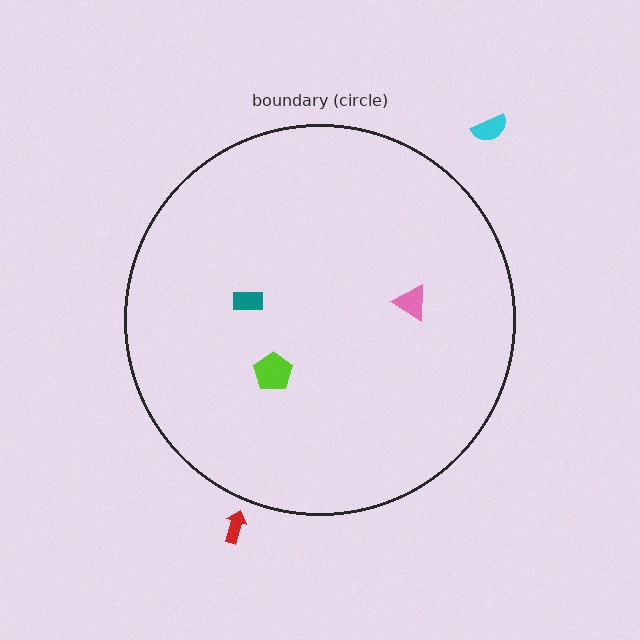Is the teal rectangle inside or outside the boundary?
Inside.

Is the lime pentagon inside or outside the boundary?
Inside.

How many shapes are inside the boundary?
3 inside, 2 outside.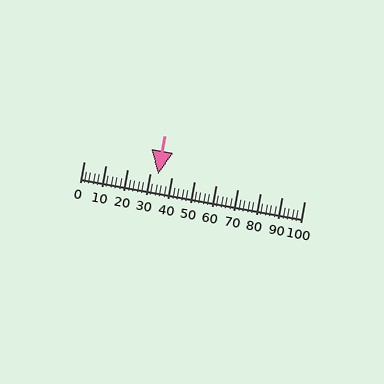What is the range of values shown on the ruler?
The ruler shows values from 0 to 100.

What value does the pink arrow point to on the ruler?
The pink arrow points to approximately 34.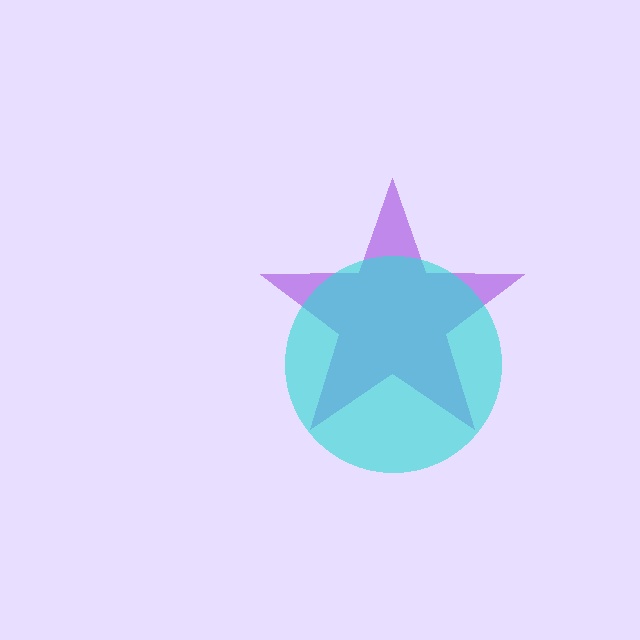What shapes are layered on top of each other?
The layered shapes are: a purple star, a cyan circle.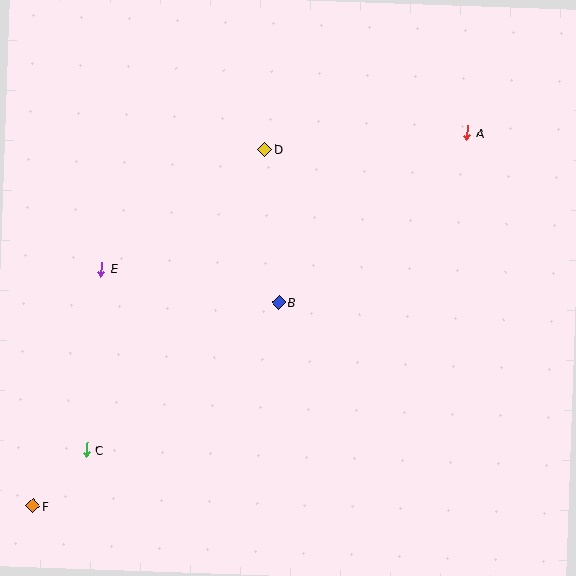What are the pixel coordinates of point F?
Point F is at (33, 506).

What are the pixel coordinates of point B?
Point B is at (279, 303).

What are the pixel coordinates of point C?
Point C is at (86, 450).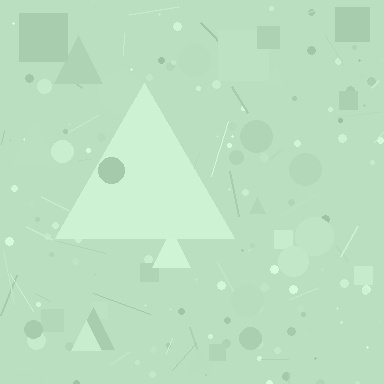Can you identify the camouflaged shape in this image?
The camouflaged shape is a triangle.